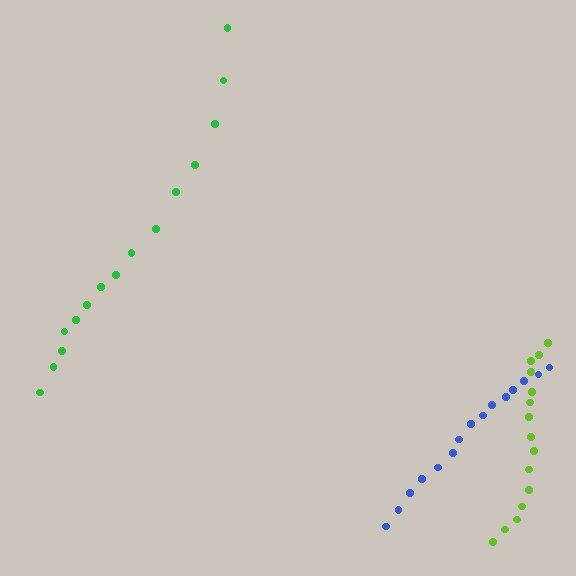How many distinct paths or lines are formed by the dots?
There are 3 distinct paths.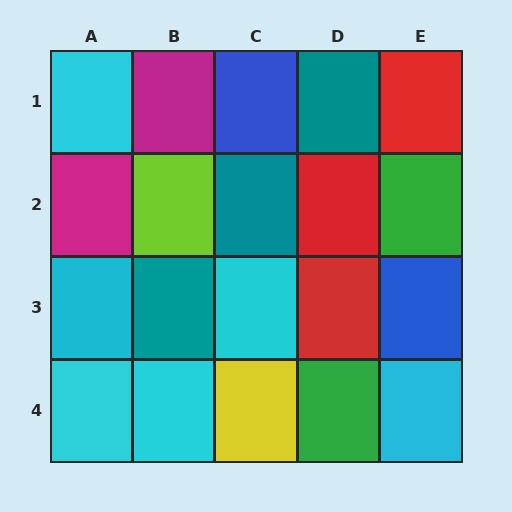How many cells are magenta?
2 cells are magenta.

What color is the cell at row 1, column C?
Blue.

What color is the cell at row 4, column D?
Green.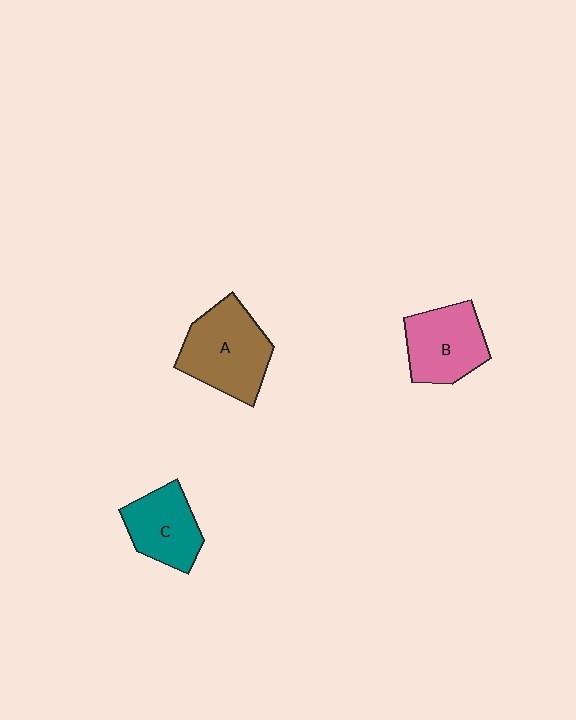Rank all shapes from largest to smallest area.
From largest to smallest: A (brown), B (pink), C (teal).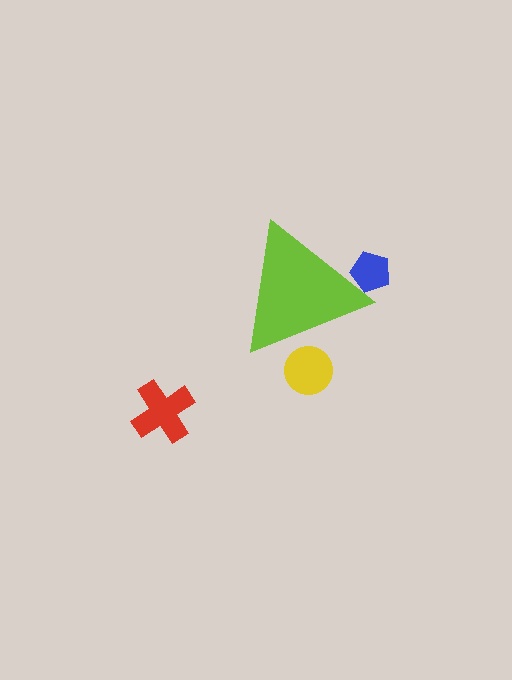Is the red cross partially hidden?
No, the red cross is fully visible.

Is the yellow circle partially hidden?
Yes, the yellow circle is partially hidden behind the lime triangle.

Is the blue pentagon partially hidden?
Yes, the blue pentagon is partially hidden behind the lime triangle.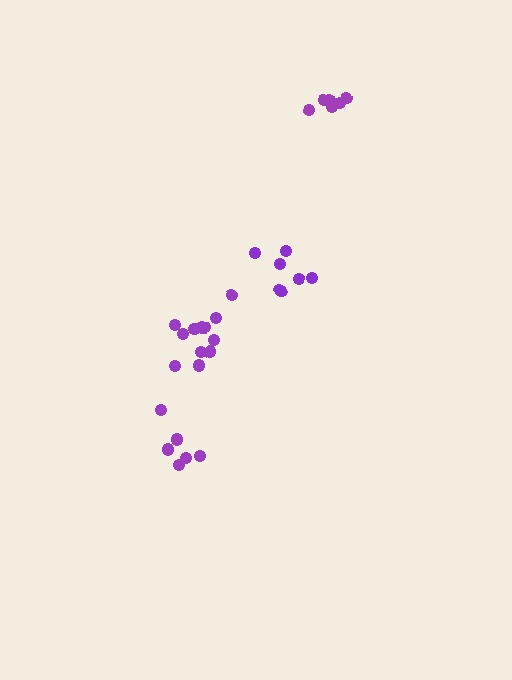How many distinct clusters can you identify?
There are 4 distinct clusters.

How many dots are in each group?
Group 1: 6 dots, Group 2: 6 dots, Group 3: 7 dots, Group 4: 12 dots (31 total).